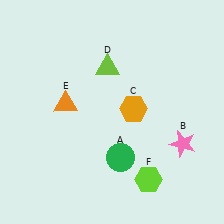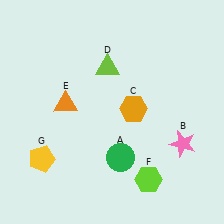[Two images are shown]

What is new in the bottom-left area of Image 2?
A yellow pentagon (G) was added in the bottom-left area of Image 2.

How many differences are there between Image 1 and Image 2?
There is 1 difference between the two images.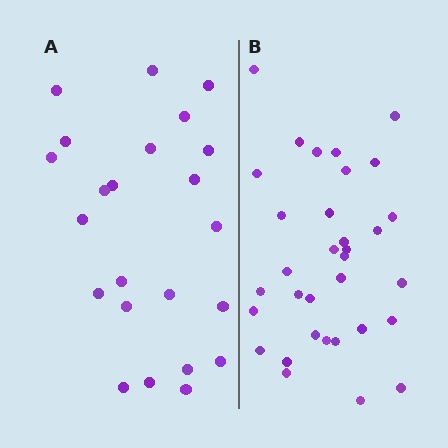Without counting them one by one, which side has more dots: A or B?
Region B (the right region) has more dots.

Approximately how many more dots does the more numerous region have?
Region B has roughly 10 or so more dots than region A.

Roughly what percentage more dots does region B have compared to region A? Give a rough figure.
About 45% more.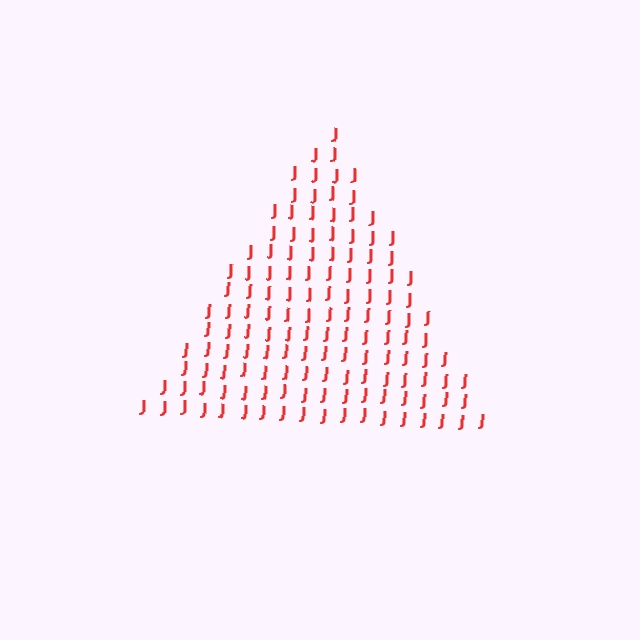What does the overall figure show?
The overall figure shows a triangle.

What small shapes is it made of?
It is made of small letter J's.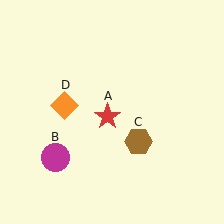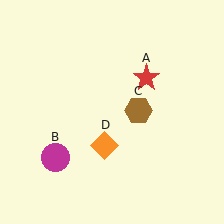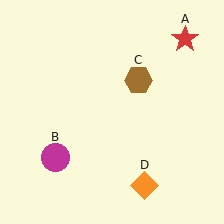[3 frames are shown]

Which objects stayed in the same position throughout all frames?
Magenta circle (object B) remained stationary.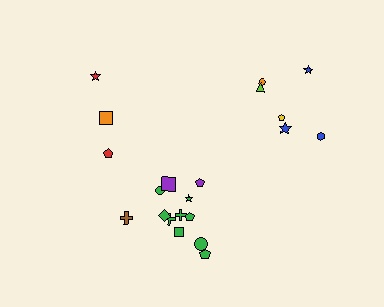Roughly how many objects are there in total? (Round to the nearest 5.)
Roughly 20 objects in total.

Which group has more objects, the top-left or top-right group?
The top-right group.